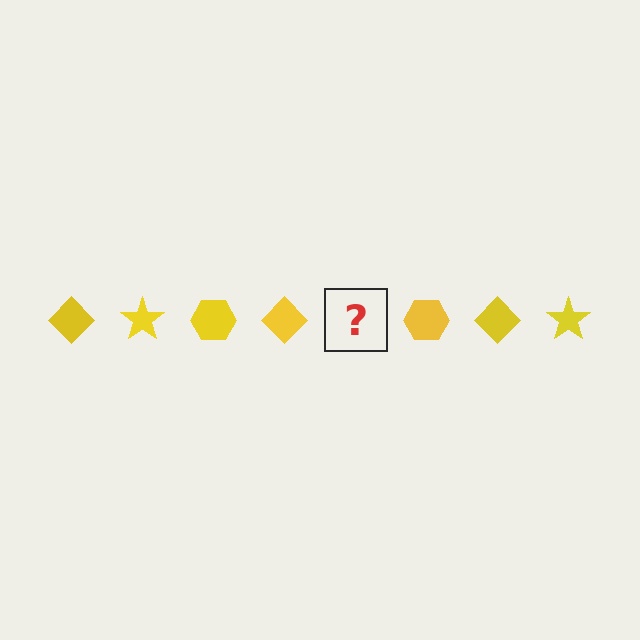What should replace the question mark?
The question mark should be replaced with a yellow star.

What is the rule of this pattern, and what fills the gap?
The rule is that the pattern cycles through diamond, star, hexagon shapes in yellow. The gap should be filled with a yellow star.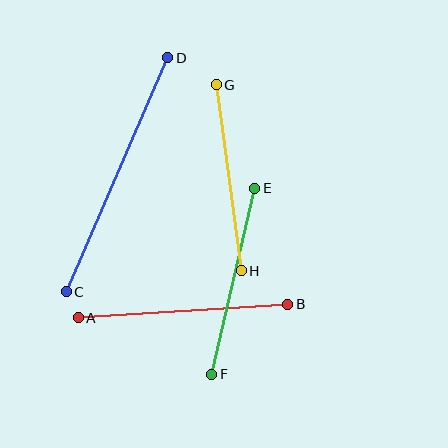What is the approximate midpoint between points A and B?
The midpoint is at approximately (183, 311) pixels.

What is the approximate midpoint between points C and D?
The midpoint is at approximately (117, 175) pixels.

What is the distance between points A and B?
The distance is approximately 210 pixels.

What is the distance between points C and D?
The distance is approximately 255 pixels.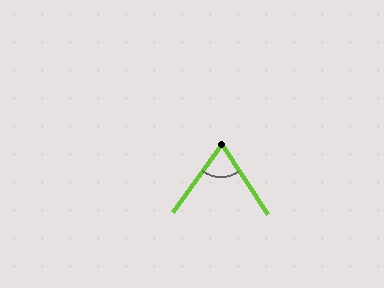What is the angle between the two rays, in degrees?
Approximately 69 degrees.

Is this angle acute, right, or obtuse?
It is acute.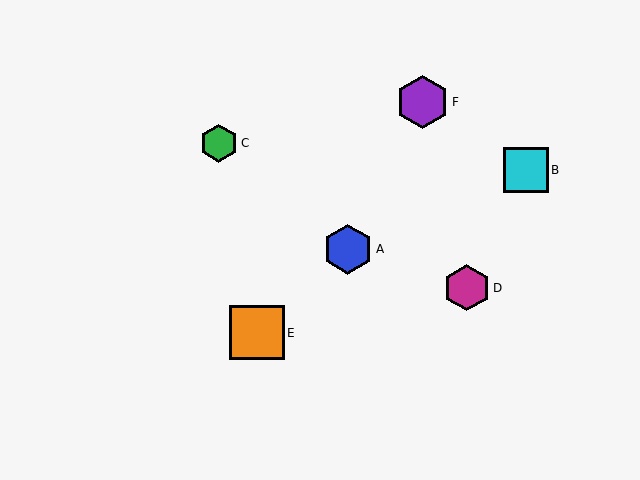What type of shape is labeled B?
Shape B is a cyan square.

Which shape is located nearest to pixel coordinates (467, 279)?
The magenta hexagon (labeled D) at (467, 288) is nearest to that location.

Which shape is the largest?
The orange square (labeled E) is the largest.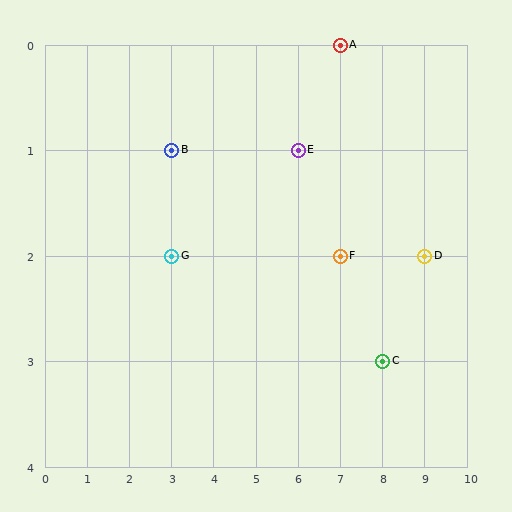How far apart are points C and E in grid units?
Points C and E are 2 columns and 2 rows apart (about 2.8 grid units diagonally).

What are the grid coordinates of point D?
Point D is at grid coordinates (9, 2).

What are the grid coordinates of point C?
Point C is at grid coordinates (8, 3).